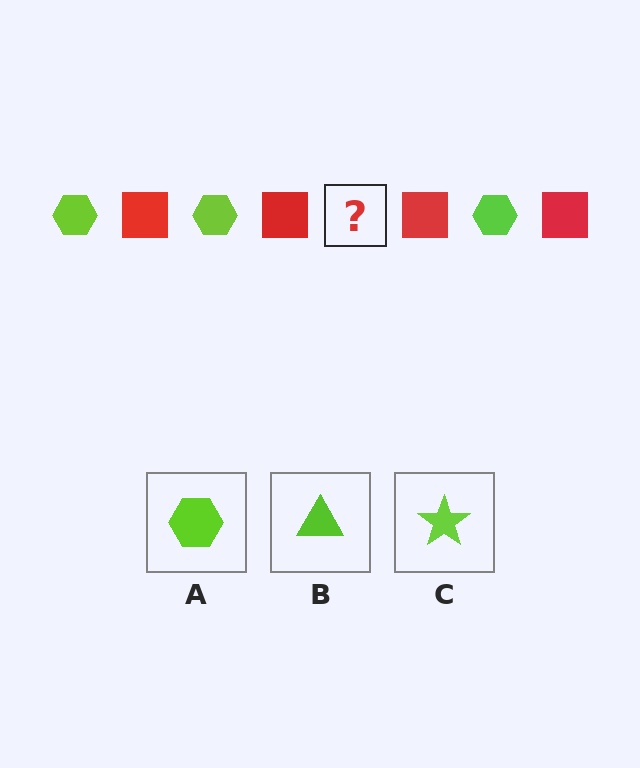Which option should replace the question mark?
Option A.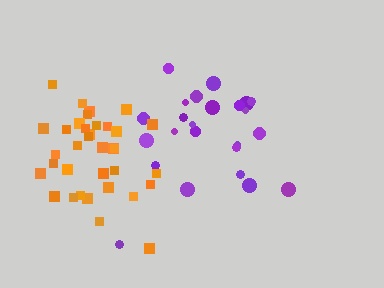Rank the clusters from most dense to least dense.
orange, purple.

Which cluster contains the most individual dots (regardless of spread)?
Orange (35).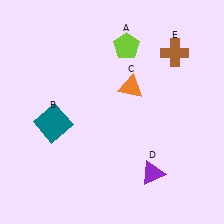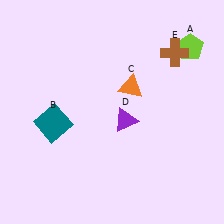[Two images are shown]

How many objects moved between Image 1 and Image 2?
2 objects moved between the two images.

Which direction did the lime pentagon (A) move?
The lime pentagon (A) moved right.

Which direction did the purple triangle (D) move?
The purple triangle (D) moved up.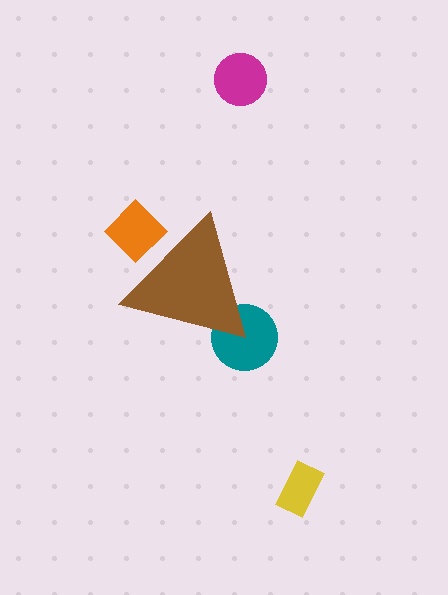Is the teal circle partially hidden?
Yes, the teal circle is partially hidden behind the brown triangle.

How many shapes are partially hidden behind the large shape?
2 shapes are partially hidden.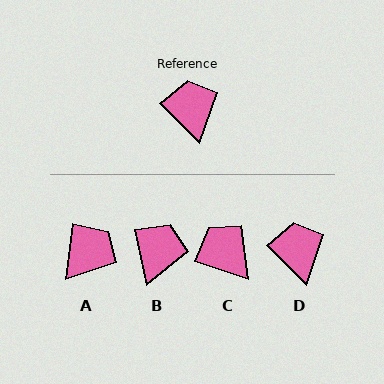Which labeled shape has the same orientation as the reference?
D.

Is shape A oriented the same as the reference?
No, it is off by about 53 degrees.